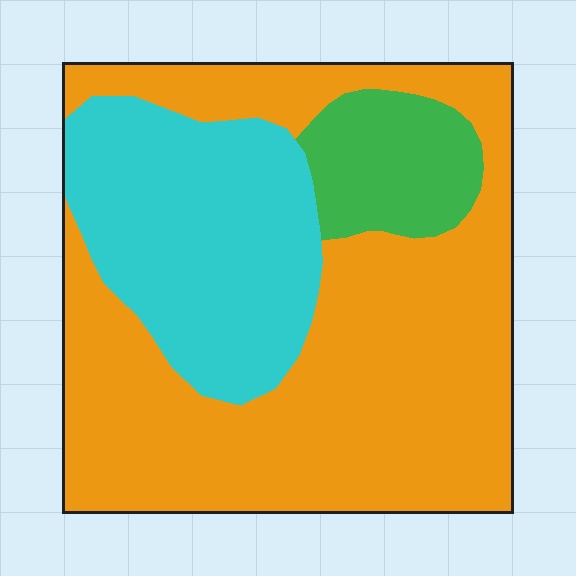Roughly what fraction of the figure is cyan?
Cyan takes up about one quarter (1/4) of the figure.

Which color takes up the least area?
Green, at roughly 10%.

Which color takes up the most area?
Orange, at roughly 60%.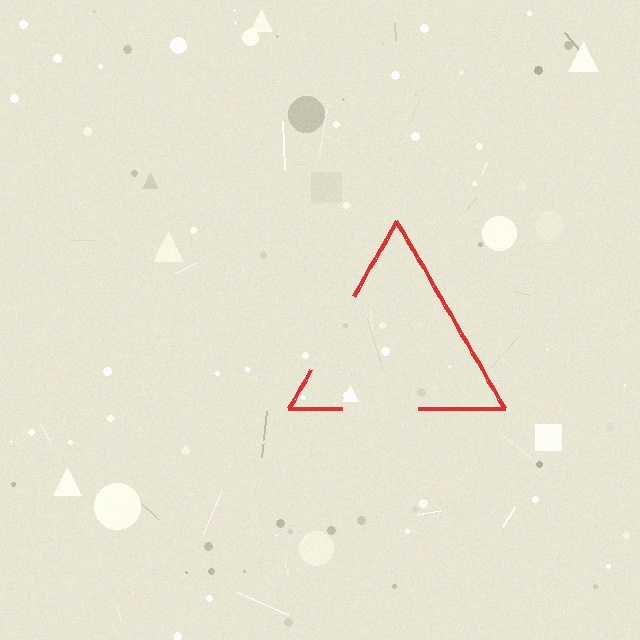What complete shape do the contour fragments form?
The contour fragments form a triangle.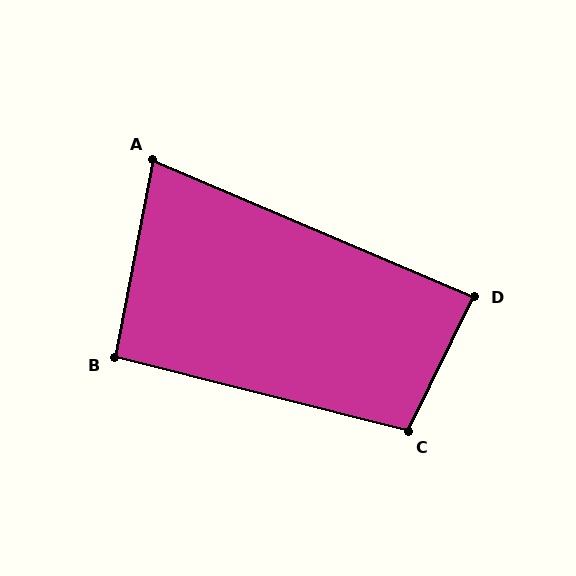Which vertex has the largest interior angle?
C, at approximately 102 degrees.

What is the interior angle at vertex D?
Approximately 87 degrees (approximately right).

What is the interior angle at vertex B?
Approximately 93 degrees (approximately right).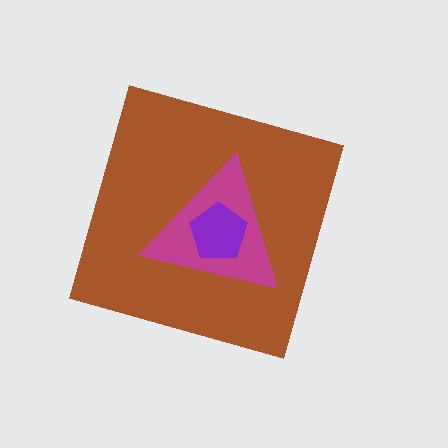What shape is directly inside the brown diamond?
The magenta triangle.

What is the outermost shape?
The brown diamond.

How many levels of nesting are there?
3.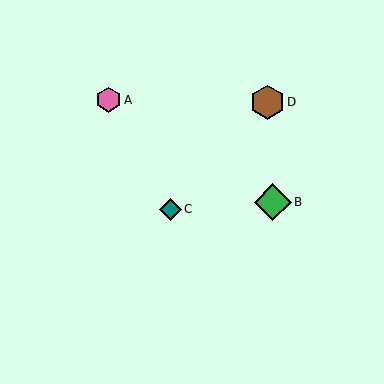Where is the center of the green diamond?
The center of the green diamond is at (273, 202).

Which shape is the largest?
The green diamond (labeled B) is the largest.